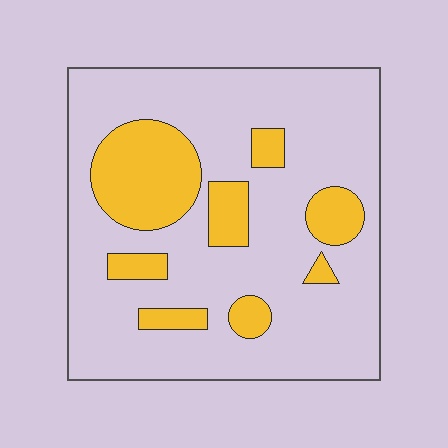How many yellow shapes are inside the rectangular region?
8.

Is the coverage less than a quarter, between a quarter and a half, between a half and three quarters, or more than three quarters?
Less than a quarter.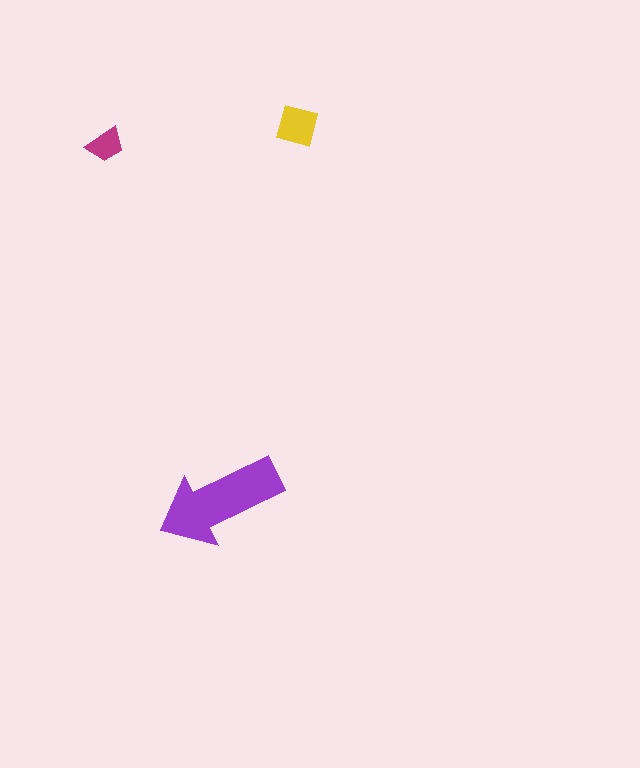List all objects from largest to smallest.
The purple arrow, the yellow square, the magenta trapezoid.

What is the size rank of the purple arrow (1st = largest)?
1st.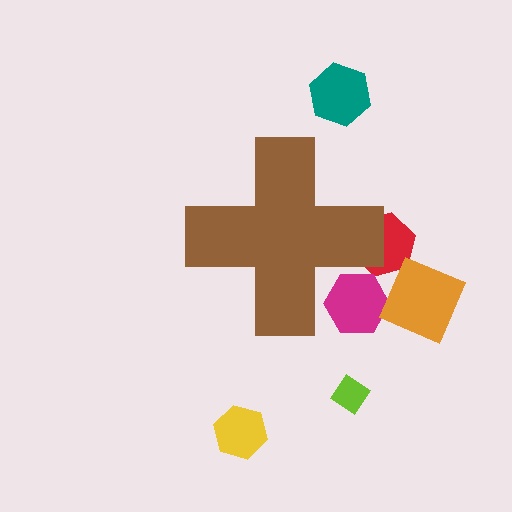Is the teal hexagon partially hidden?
No, the teal hexagon is fully visible.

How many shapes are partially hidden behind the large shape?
2 shapes are partially hidden.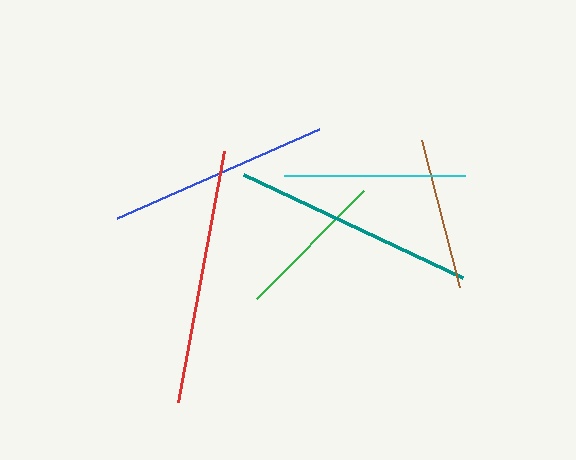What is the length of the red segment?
The red segment is approximately 256 pixels long.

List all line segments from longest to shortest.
From longest to shortest: red, teal, blue, cyan, green, brown.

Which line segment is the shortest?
The brown line is the shortest at approximately 151 pixels.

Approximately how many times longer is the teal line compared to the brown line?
The teal line is approximately 1.6 times the length of the brown line.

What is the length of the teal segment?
The teal segment is approximately 242 pixels long.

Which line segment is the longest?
The red line is the longest at approximately 256 pixels.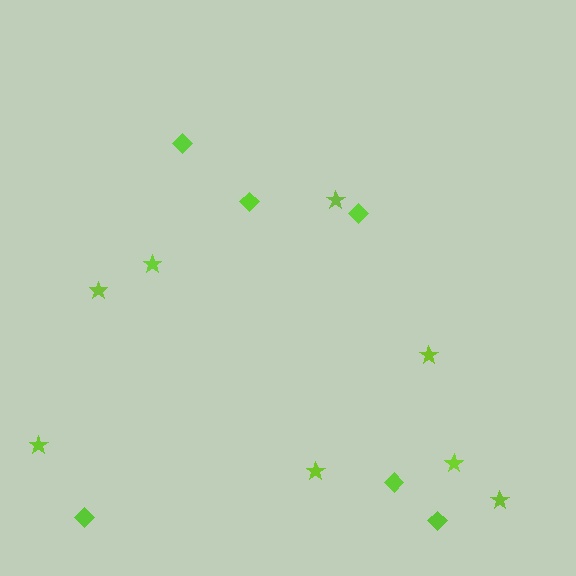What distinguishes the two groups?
There are 2 groups: one group of diamonds (6) and one group of stars (8).